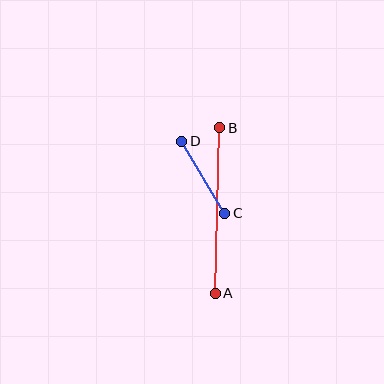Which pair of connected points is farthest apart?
Points A and B are farthest apart.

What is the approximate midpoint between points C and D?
The midpoint is at approximately (203, 177) pixels.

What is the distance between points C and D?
The distance is approximately 84 pixels.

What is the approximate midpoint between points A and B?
The midpoint is at approximately (217, 211) pixels.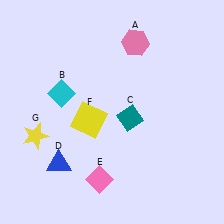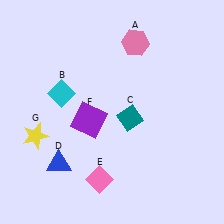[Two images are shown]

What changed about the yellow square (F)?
In Image 1, F is yellow. In Image 2, it changed to purple.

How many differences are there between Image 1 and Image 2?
There is 1 difference between the two images.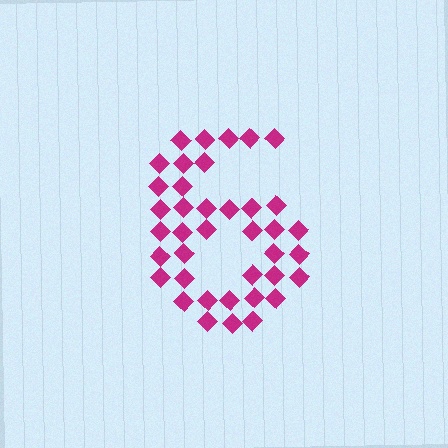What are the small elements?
The small elements are diamonds.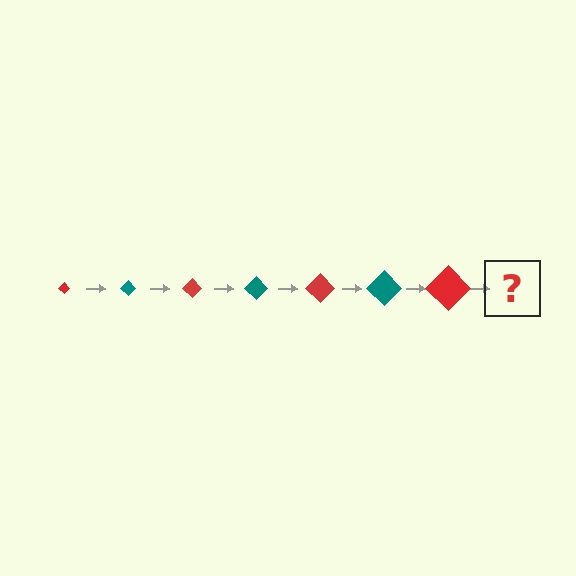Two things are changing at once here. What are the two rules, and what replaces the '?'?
The two rules are that the diamond grows larger each step and the color cycles through red and teal. The '?' should be a teal diamond, larger than the previous one.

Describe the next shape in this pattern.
It should be a teal diamond, larger than the previous one.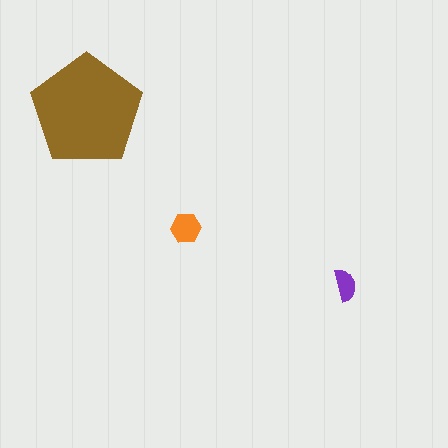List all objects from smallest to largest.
The purple semicircle, the orange hexagon, the brown pentagon.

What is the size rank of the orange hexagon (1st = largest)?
2nd.